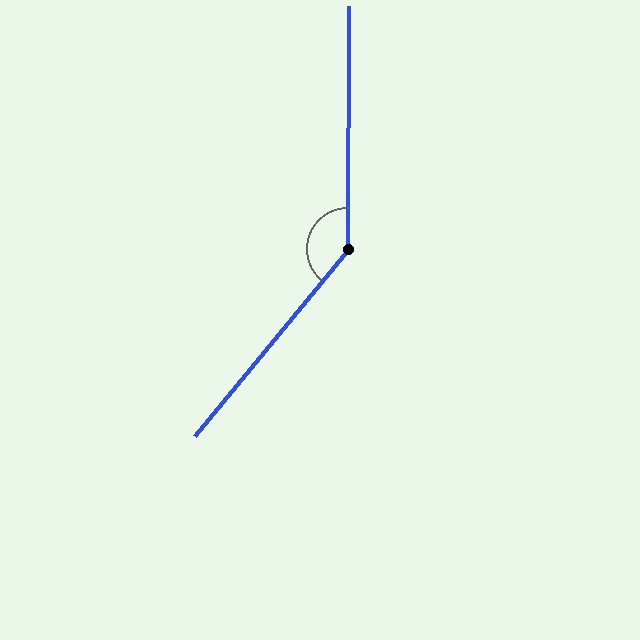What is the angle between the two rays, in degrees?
Approximately 141 degrees.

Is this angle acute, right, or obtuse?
It is obtuse.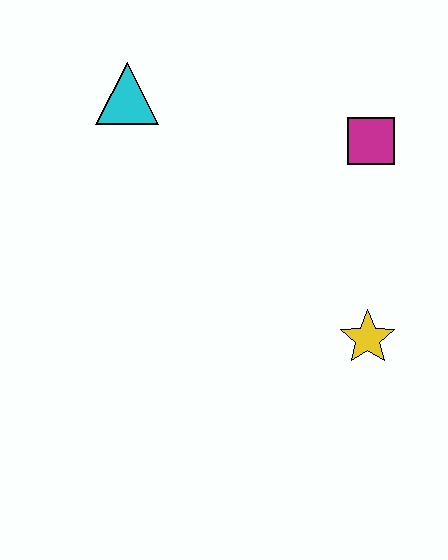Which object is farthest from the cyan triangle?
The yellow star is farthest from the cyan triangle.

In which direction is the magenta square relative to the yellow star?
The magenta square is above the yellow star.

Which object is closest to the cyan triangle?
The magenta square is closest to the cyan triangle.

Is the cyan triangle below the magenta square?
No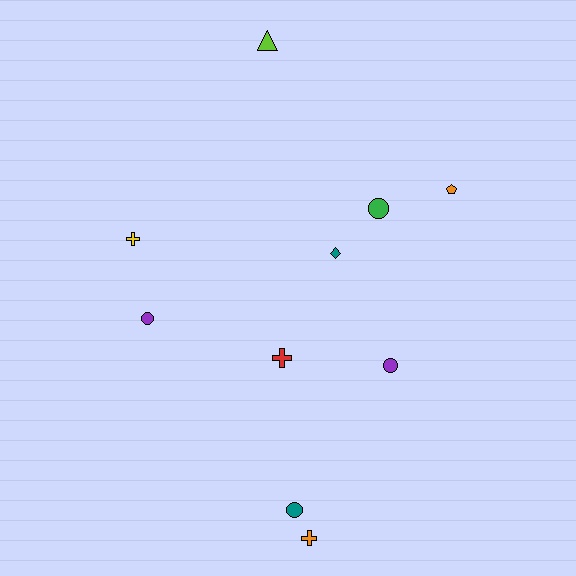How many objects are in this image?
There are 10 objects.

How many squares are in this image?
There are no squares.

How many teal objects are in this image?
There are 2 teal objects.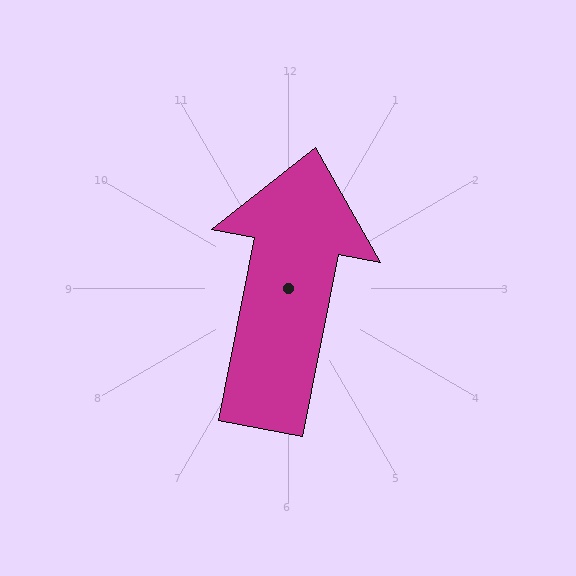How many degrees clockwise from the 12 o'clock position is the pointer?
Approximately 11 degrees.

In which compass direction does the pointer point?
North.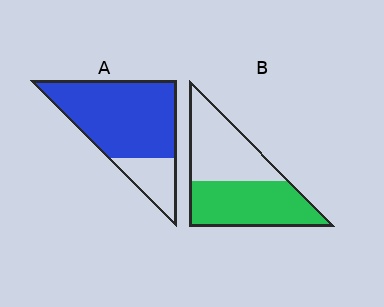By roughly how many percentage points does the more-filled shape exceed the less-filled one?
By roughly 25 percentage points (A over B).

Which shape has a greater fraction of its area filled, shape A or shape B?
Shape A.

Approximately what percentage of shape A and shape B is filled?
A is approximately 80% and B is approximately 55%.